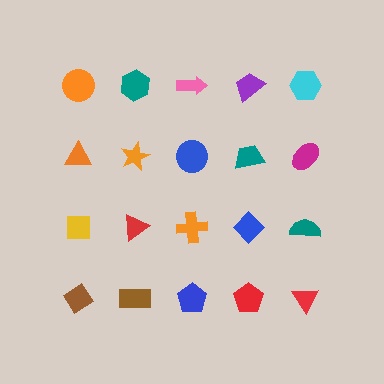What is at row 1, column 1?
An orange circle.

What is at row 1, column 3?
A pink arrow.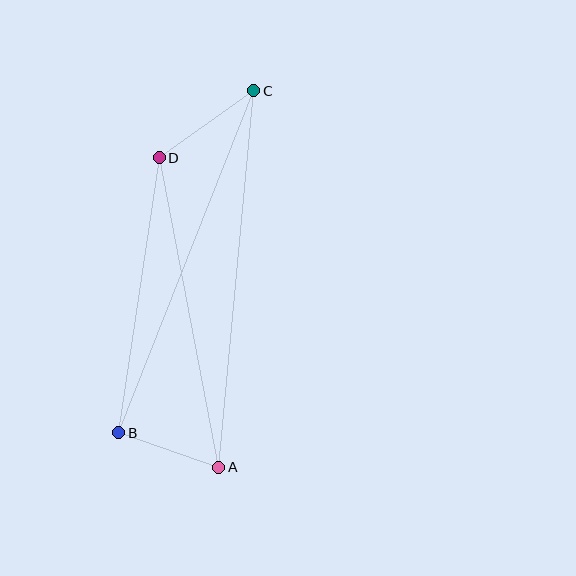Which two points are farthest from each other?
Points A and C are farthest from each other.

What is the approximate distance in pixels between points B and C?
The distance between B and C is approximately 368 pixels.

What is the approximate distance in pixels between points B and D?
The distance between B and D is approximately 278 pixels.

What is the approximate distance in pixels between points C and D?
The distance between C and D is approximately 116 pixels.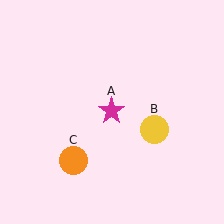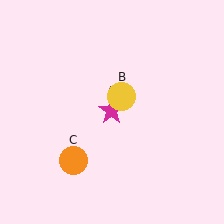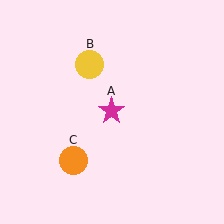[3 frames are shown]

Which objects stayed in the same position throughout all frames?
Magenta star (object A) and orange circle (object C) remained stationary.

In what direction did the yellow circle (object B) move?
The yellow circle (object B) moved up and to the left.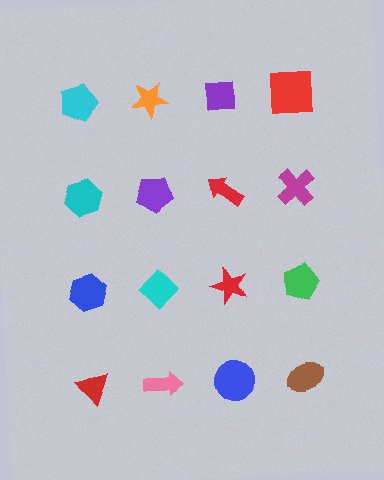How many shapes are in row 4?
4 shapes.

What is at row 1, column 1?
A cyan pentagon.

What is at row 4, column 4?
A brown ellipse.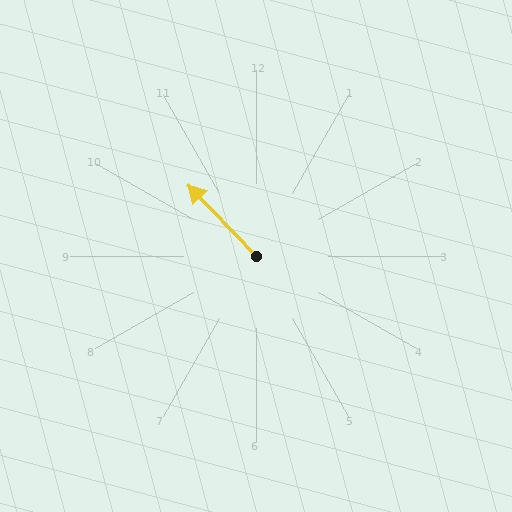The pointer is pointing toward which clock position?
Roughly 11 o'clock.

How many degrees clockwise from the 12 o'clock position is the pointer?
Approximately 316 degrees.